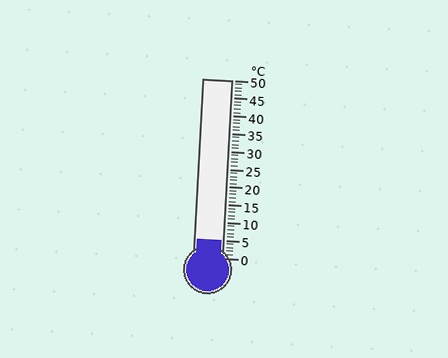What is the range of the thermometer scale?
The thermometer scale ranges from 0°C to 50°C.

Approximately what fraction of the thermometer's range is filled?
The thermometer is filled to approximately 10% of its range.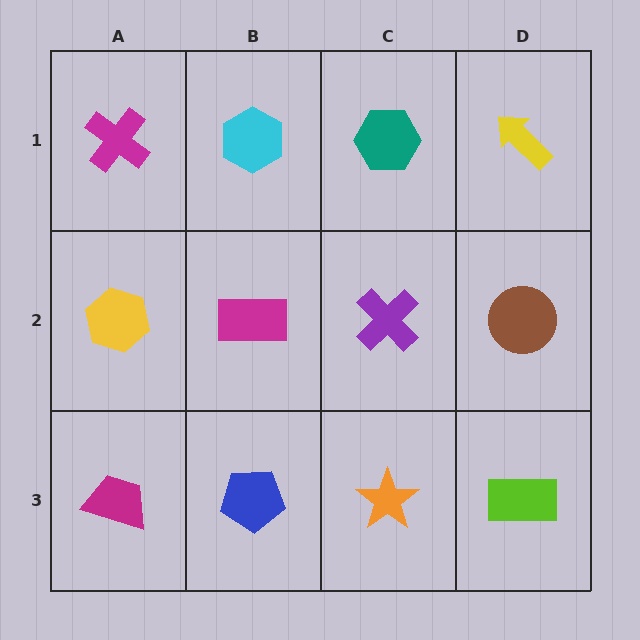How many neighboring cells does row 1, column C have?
3.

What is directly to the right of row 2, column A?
A magenta rectangle.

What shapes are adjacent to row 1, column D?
A brown circle (row 2, column D), a teal hexagon (row 1, column C).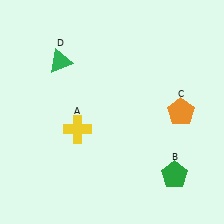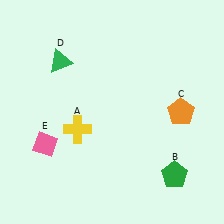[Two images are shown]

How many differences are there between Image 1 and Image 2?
There is 1 difference between the two images.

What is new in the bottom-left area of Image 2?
A pink diamond (E) was added in the bottom-left area of Image 2.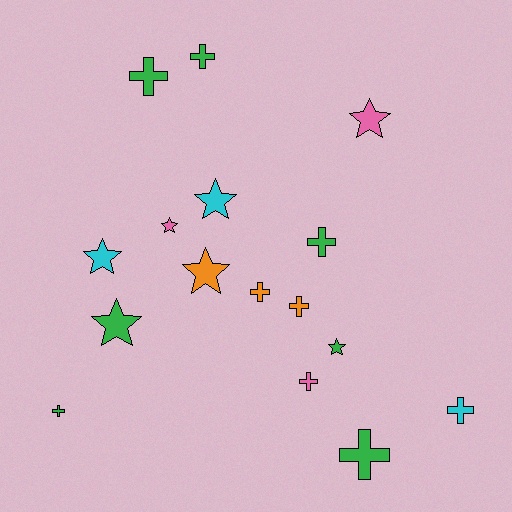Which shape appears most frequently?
Cross, with 9 objects.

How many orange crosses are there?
There are 2 orange crosses.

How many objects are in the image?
There are 16 objects.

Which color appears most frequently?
Green, with 7 objects.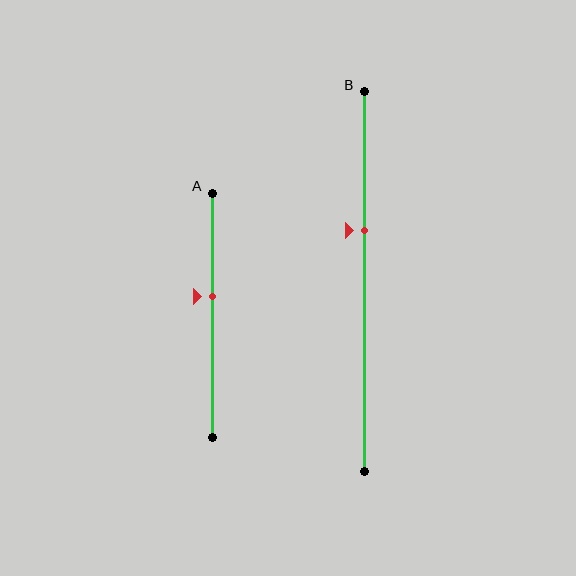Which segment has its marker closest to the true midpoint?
Segment A has its marker closest to the true midpoint.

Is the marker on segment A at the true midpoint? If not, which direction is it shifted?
No, the marker on segment A is shifted upward by about 8% of the segment length.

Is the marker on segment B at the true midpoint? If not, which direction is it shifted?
No, the marker on segment B is shifted upward by about 13% of the segment length.